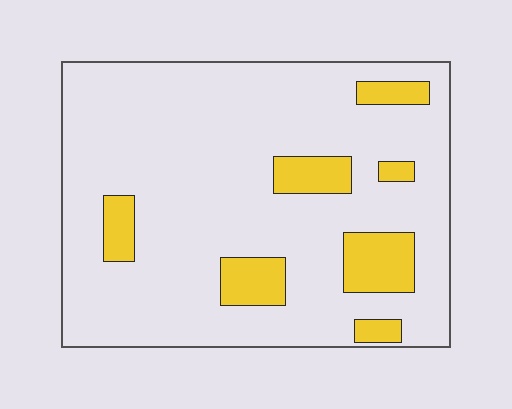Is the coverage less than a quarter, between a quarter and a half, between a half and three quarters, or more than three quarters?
Less than a quarter.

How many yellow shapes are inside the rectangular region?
7.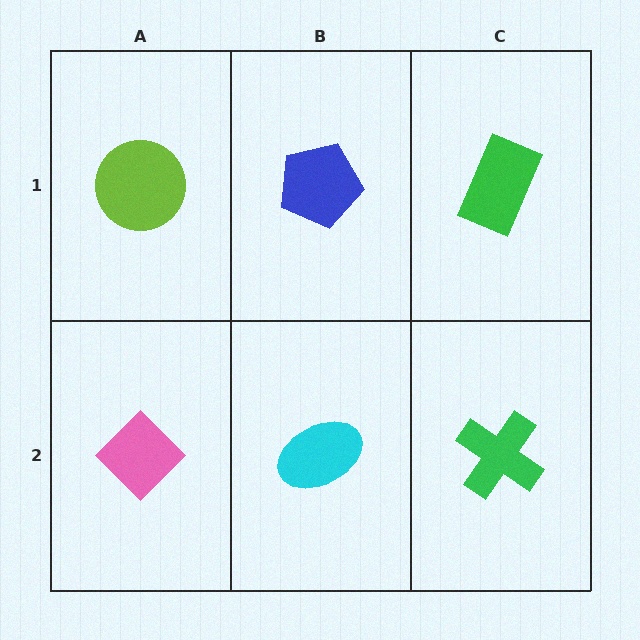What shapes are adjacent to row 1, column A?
A pink diamond (row 2, column A), a blue pentagon (row 1, column B).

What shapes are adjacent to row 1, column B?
A cyan ellipse (row 2, column B), a lime circle (row 1, column A), a green rectangle (row 1, column C).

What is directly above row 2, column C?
A green rectangle.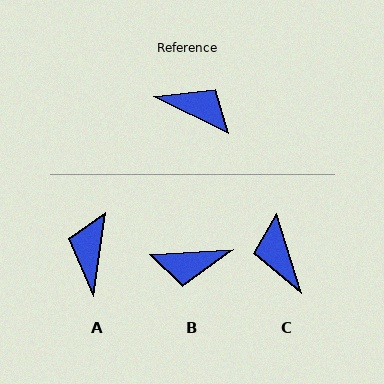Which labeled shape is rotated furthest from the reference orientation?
B, about 151 degrees away.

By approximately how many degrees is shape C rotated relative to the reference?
Approximately 133 degrees counter-clockwise.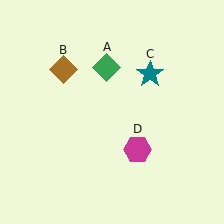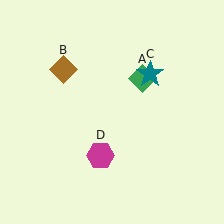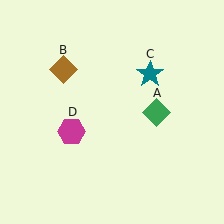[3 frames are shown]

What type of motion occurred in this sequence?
The green diamond (object A), magenta hexagon (object D) rotated clockwise around the center of the scene.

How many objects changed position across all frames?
2 objects changed position: green diamond (object A), magenta hexagon (object D).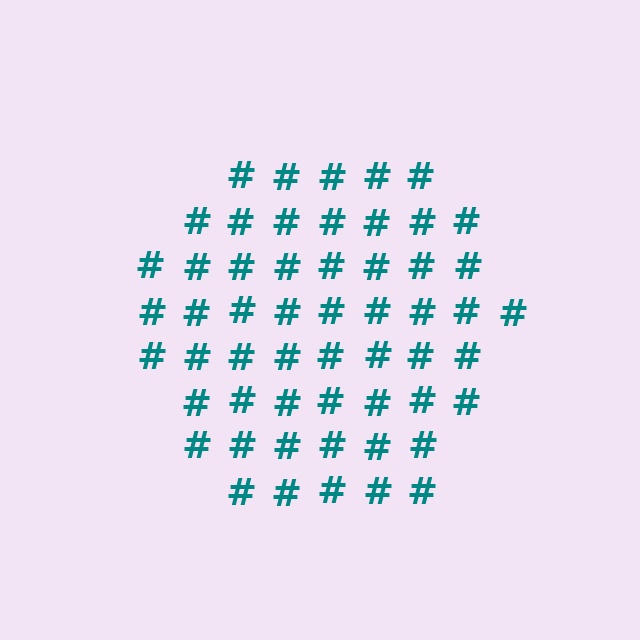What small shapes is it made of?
It is made of small hash symbols.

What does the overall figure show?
The overall figure shows a hexagon.